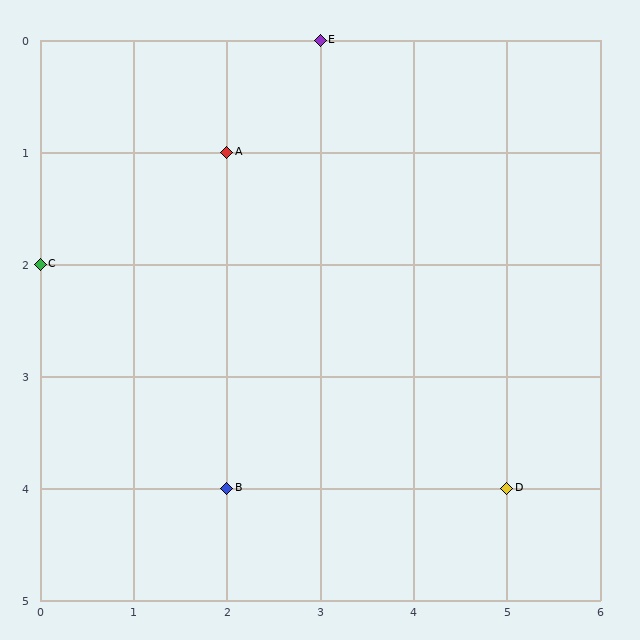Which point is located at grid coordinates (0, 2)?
Point C is at (0, 2).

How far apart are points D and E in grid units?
Points D and E are 2 columns and 4 rows apart (about 4.5 grid units diagonally).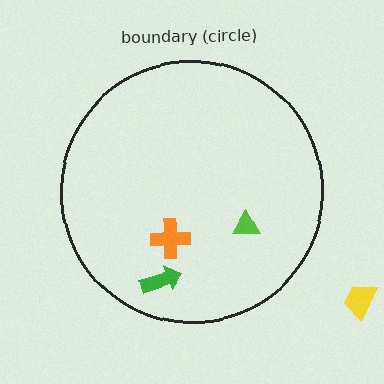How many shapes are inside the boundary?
3 inside, 1 outside.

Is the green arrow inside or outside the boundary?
Inside.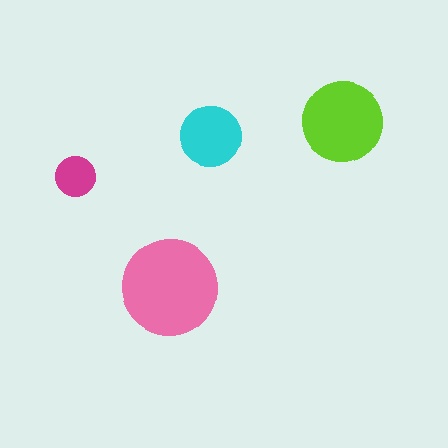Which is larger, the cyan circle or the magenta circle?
The cyan one.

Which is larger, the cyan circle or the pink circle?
The pink one.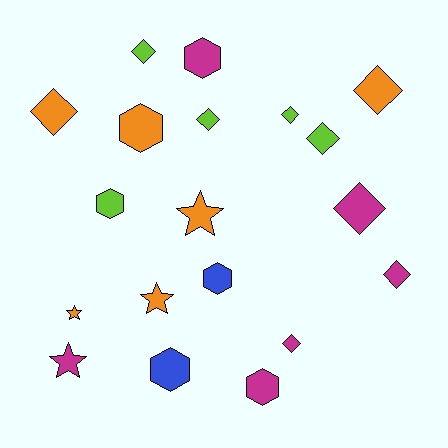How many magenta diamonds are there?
There are 3 magenta diamonds.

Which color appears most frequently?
Magenta, with 6 objects.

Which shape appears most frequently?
Diamond, with 9 objects.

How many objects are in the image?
There are 19 objects.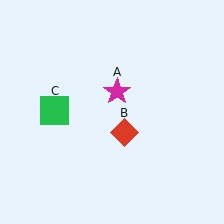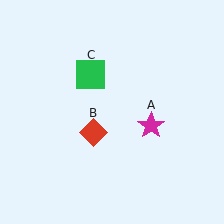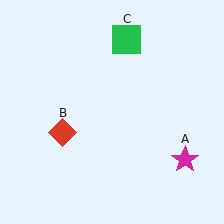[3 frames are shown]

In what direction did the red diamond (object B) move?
The red diamond (object B) moved left.